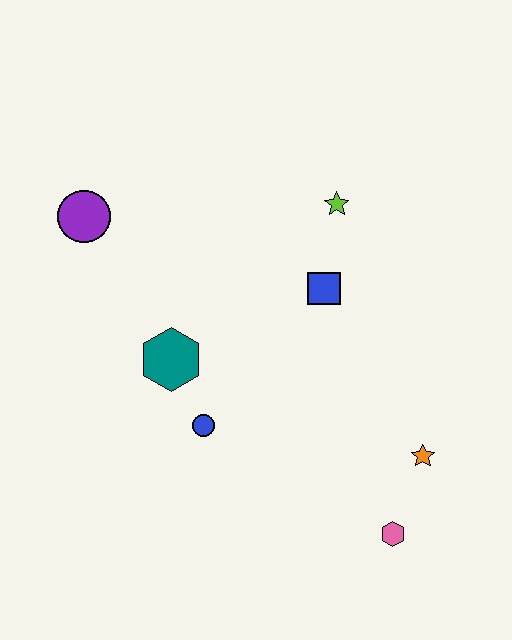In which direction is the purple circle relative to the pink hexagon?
The purple circle is above the pink hexagon.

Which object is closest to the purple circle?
The teal hexagon is closest to the purple circle.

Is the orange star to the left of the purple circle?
No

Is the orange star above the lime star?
No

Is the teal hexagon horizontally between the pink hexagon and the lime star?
No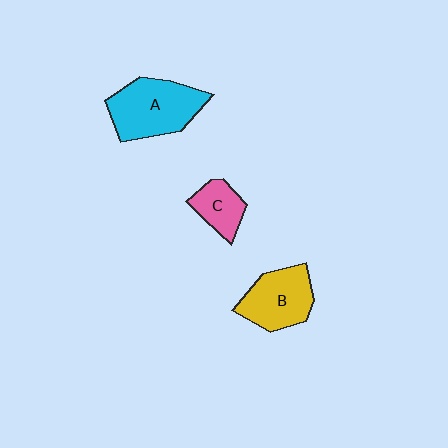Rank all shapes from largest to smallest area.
From largest to smallest: A (cyan), B (yellow), C (pink).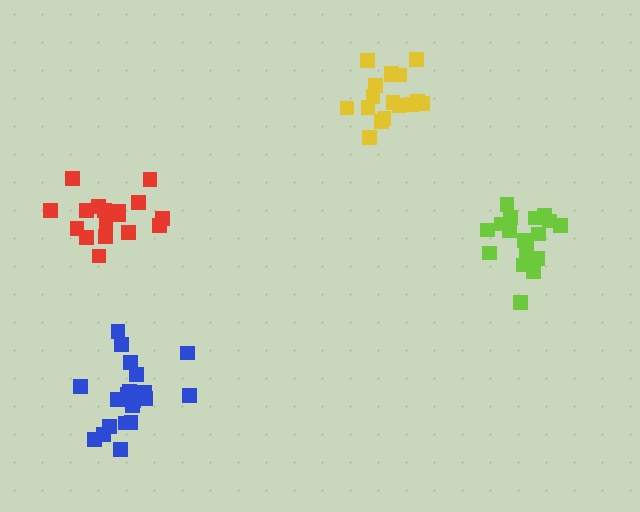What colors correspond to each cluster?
The clusters are colored: lime, yellow, blue, red.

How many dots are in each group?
Group 1: 18 dots, Group 2: 17 dots, Group 3: 21 dots, Group 4: 17 dots (73 total).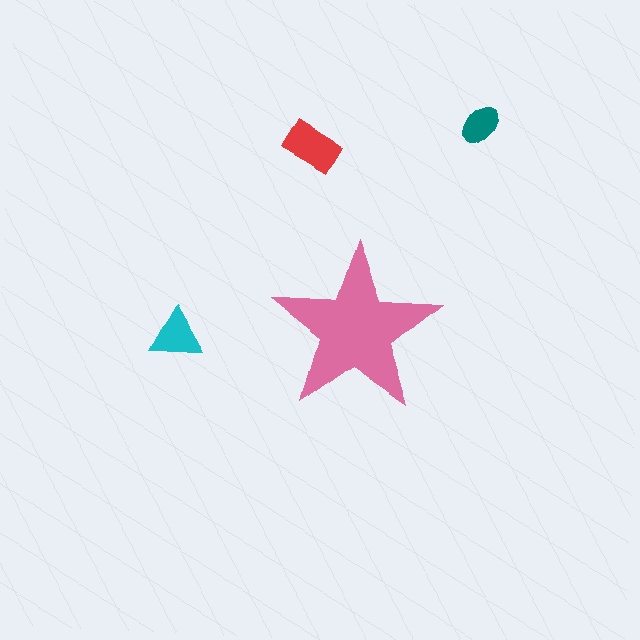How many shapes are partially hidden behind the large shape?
0 shapes are partially hidden.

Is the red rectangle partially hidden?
No, the red rectangle is fully visible.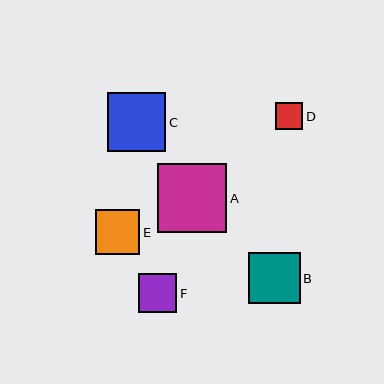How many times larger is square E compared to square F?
Square E is approximately 1.2 times the size of square F.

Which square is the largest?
Square A is the largest with a size of approximately 69 pixels.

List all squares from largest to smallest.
From largest to smallest: A, C, B, E, F, D.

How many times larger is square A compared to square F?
Square A is approximately 1.8 times the size of square F.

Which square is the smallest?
Square D is the smallest with a size of approximately 27 pixels.